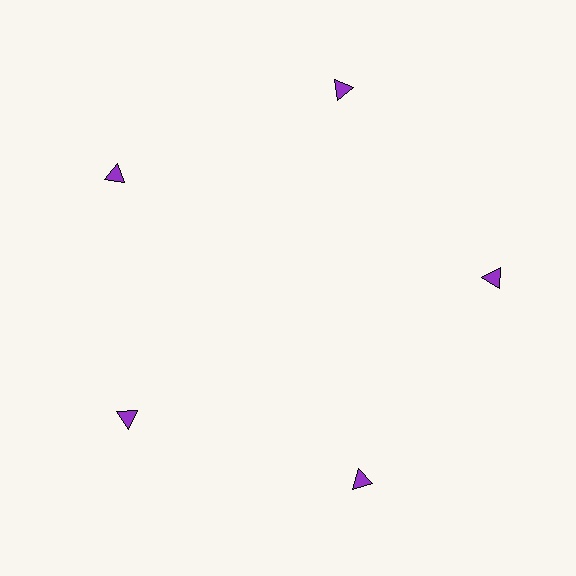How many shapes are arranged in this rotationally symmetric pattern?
There are 5 shapes, arranged in 5 groups of 1.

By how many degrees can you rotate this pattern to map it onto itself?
The pattern maps onto itself every 72 degrees of rotation.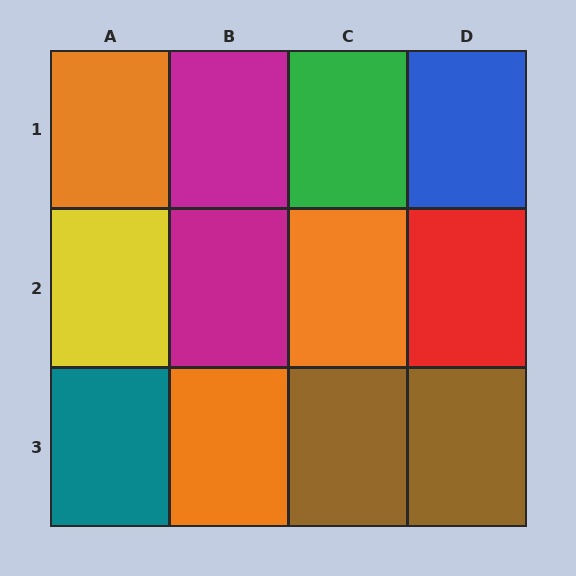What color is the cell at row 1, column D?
Blue.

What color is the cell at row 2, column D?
Red.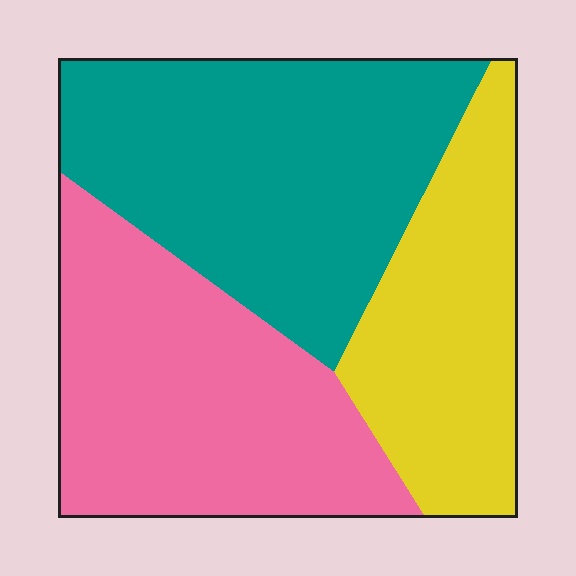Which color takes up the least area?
Yellow, at roughly 25%.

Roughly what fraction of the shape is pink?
Pink covers roughly 35% of the shape.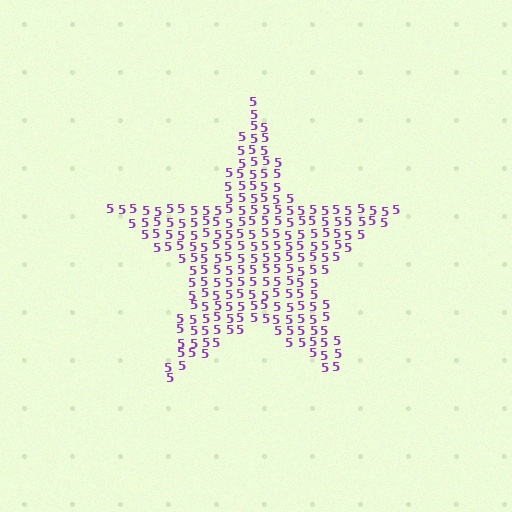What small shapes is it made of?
It is made of small digit 5's.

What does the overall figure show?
The overall figure shows a star.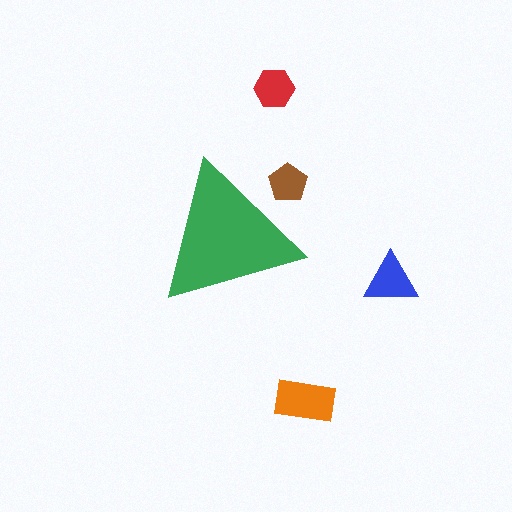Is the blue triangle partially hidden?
No, the blue triangle is fully visible.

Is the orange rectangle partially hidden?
No, the orange rectangle is fully visible.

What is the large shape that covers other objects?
A green triangle.